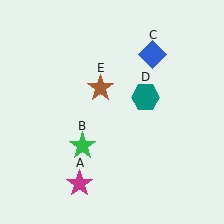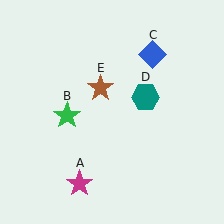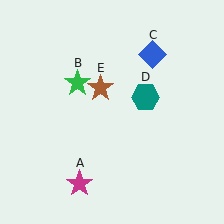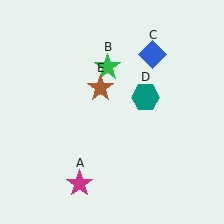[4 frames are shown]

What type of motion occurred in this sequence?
The green star (object B) rotated clockwise around the center of the scene.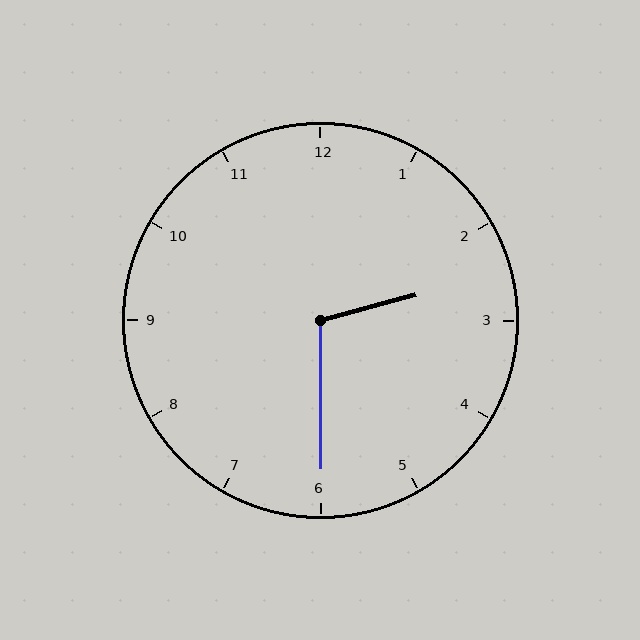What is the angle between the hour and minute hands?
Approximately 105 degrees.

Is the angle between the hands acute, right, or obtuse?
It is obtuse.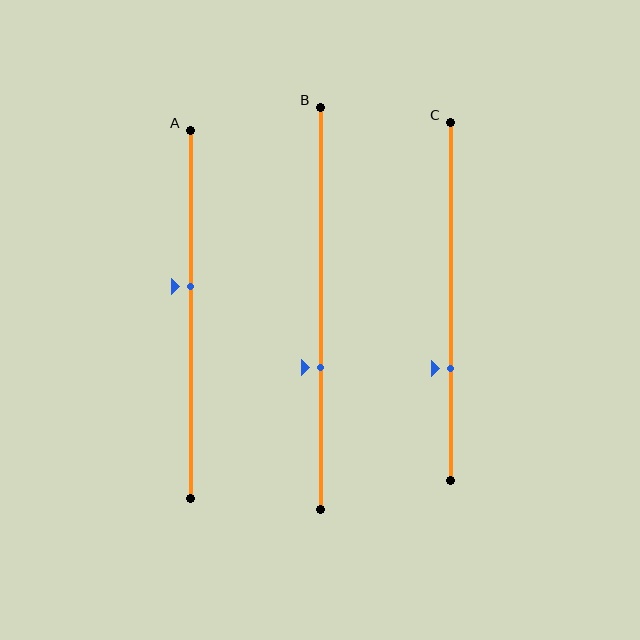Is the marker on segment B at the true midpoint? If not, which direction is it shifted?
No, the marker on segment B is shifted downward by about 15% of the segment length.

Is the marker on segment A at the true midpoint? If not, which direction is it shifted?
No, the marker on segment A is shifted upward by about 8% of the segment length.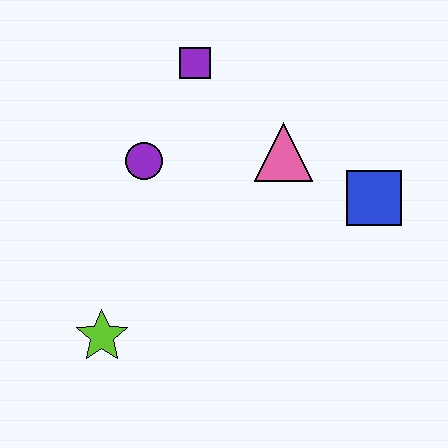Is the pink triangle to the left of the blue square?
Yes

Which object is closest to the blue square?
The pink triangle is closest to the blue square.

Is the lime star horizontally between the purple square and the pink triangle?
No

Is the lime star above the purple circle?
No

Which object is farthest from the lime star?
The blue square is farthest from the lime star.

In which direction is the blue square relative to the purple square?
The blue square is to the right of the purple square.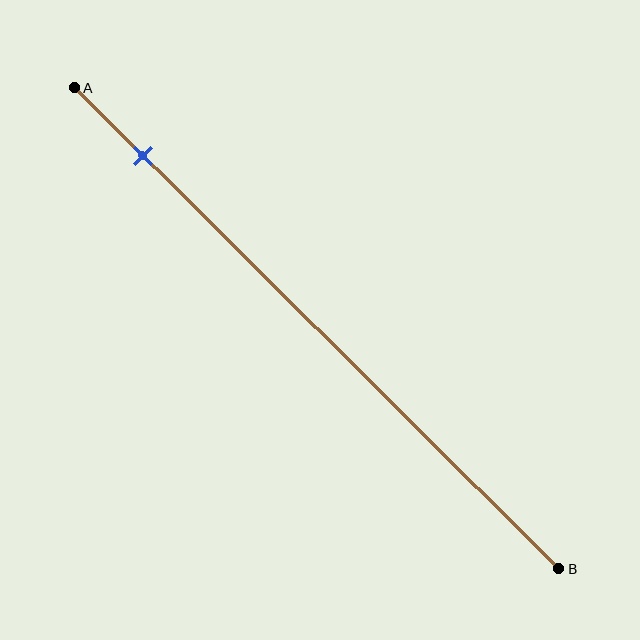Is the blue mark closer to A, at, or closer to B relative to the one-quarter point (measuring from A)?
The blue mark is closer to point A than the one-quarter point of segment AB.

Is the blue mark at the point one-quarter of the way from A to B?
No, the mark is at about 15% from A, not at the 25% one-quarter point.